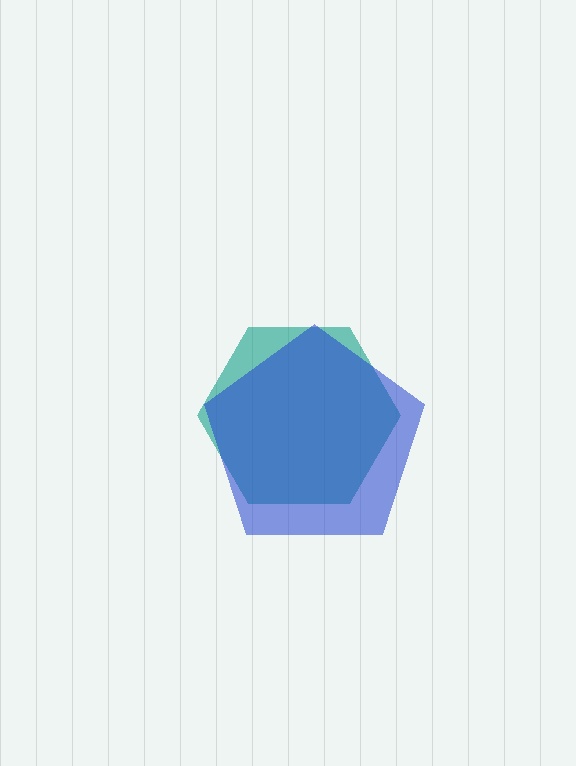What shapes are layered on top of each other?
The layered shapes are: a teal hexagon, a blue pentagon.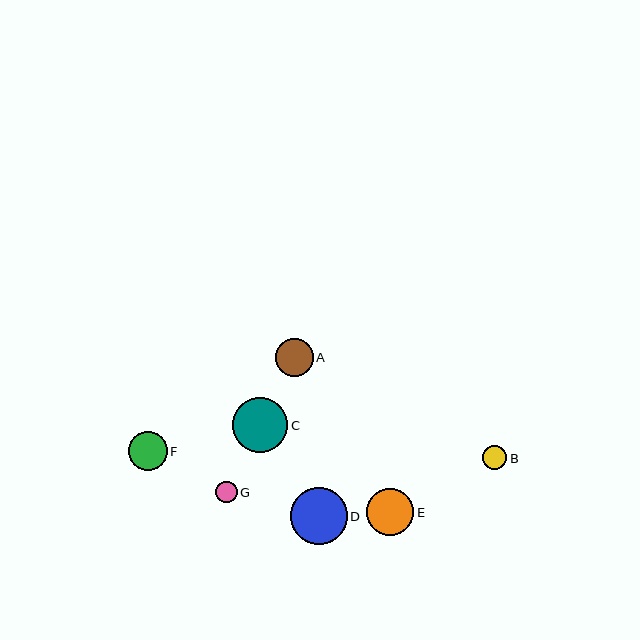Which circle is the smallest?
Circle G is the smallest with a size of approximately 21 pixels.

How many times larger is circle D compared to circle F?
Circle D is approximately 1.5 times the size of circle F.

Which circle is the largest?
Circle D is the largest with a size of approximately 57 pixels.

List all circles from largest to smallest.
From largest to smallest: D, C, E, F, A, B, G.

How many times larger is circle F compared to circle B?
Circle F is approximately 1.6 times the size of circle B.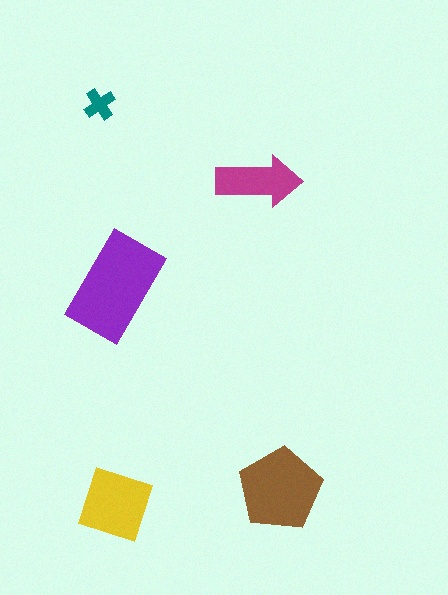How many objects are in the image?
There are 5 objects in the image.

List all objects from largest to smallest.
The purple rectangle, the brown pentagon, the yellow square, the magenta arrow, the teal cross.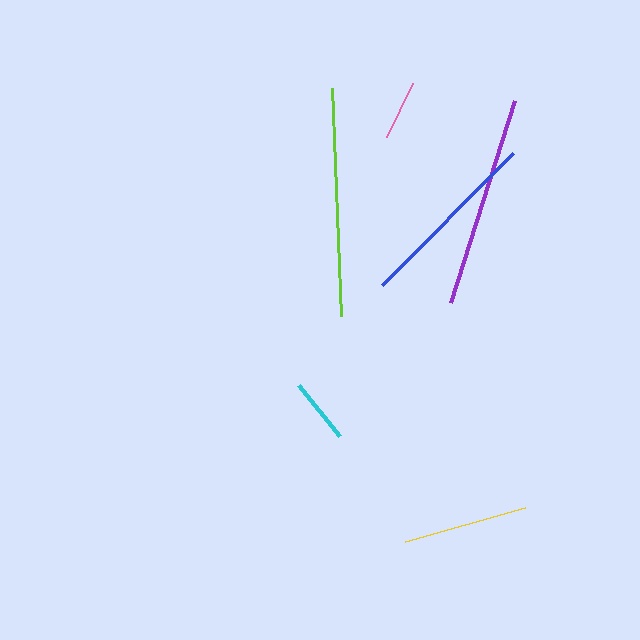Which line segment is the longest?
The lime line is the longest at approximately 228 pixels.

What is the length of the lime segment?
The lime segment is approximately 228 pixels long.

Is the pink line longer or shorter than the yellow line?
The yellow line is longer than the pink line.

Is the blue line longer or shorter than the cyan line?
The blue line is longer than the cyan line.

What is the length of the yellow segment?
The yellow segment is approximately 125 pixels long.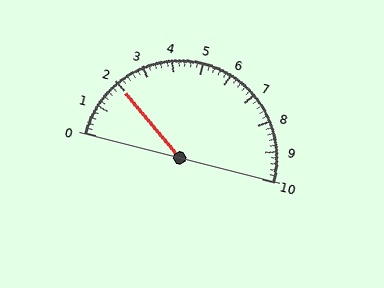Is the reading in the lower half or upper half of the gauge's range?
The reading is in the lower half of the range (0 to 10).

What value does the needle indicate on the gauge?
The needle indicates approximately 2.0.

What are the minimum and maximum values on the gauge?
The gauge ranges from 0 to 10.